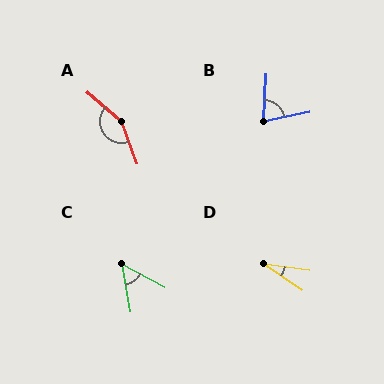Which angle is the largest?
A, at approximately 151 degrees.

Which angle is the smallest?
D, at approximately 27 degrees.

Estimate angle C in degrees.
Approximately 52 degrees.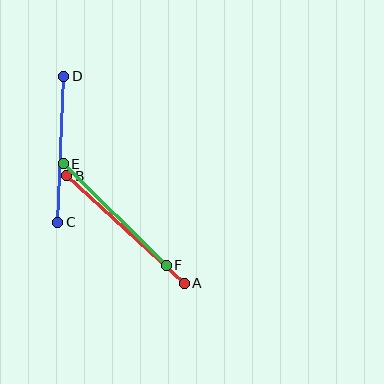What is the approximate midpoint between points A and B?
The midpoint is at approximately (125, 230) pixels.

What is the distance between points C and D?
The distance is approximately 146 pixels.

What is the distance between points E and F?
The distance is approximately 145 pixels.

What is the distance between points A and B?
The distance is approximately 159 pixels.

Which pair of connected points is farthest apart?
Points A and B are farthest apart.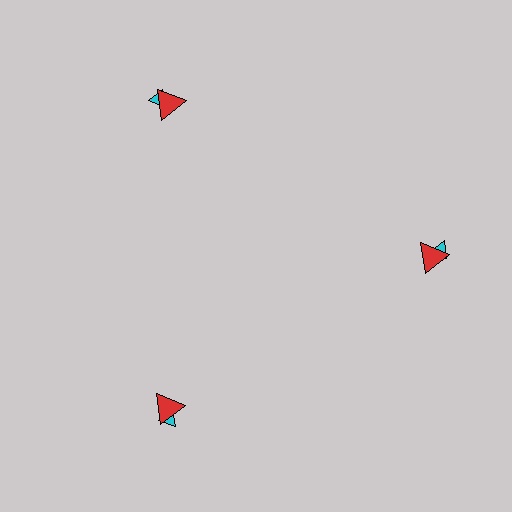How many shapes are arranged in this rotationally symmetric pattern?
There are 6 shapes, arranged in 3 groups of 2.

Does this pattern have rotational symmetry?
Yes, this pattern has 3-fold rotational symmetry. It looks the same after rotating 120 degrees around the center.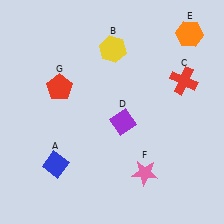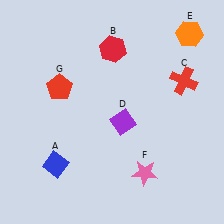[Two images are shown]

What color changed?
The hexagon (B) changed from yellow in Image 1 to red in Image 2.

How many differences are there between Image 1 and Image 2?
There is 1 difference between the two images.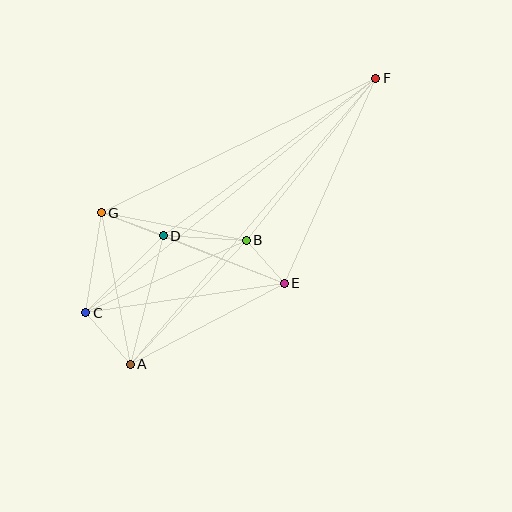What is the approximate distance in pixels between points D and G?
The distance between D and G is approximately 66 pixels.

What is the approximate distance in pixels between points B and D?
The distance between B and D is approximately 83 pixels.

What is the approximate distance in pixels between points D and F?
The distance between D and F is approximately 265 pixels.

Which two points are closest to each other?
Points B and E are closest to each other.